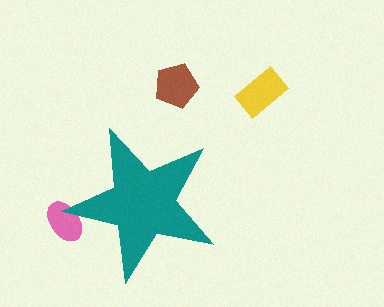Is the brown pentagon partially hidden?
No, the brown pentagon is fully visible.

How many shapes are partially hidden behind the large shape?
1 shape is partially hidden.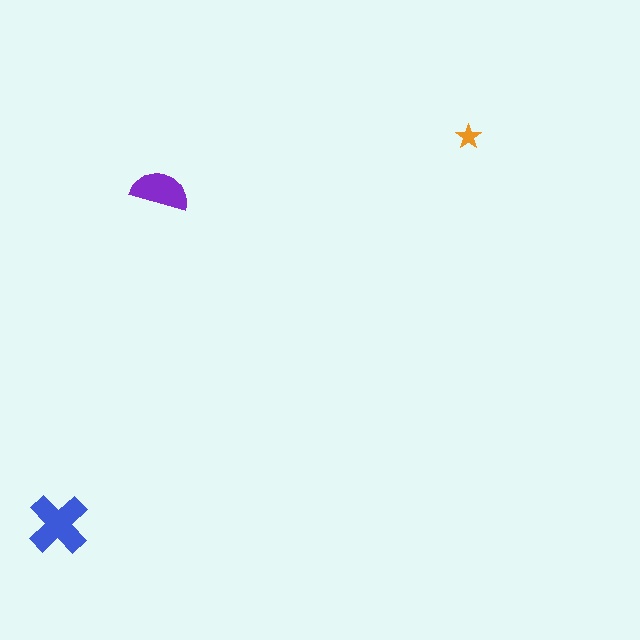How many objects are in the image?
There are 3 objects in the image.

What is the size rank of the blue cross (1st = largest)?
1st.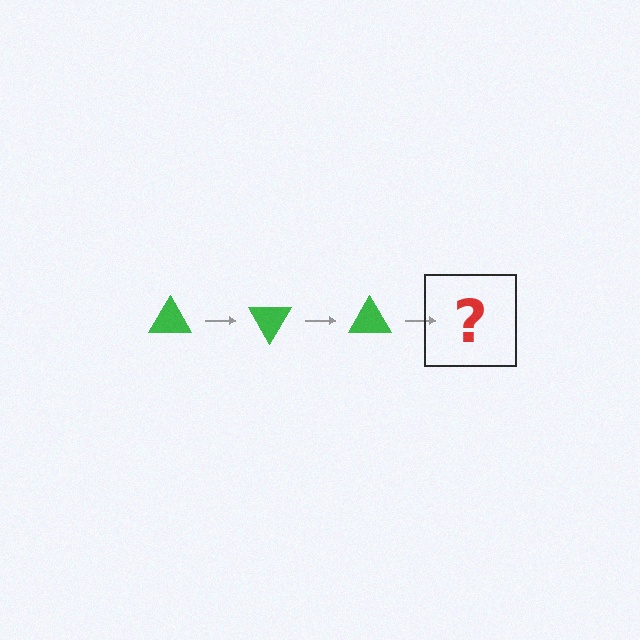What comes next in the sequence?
The next element should be a green triangle rotated 180 degrees.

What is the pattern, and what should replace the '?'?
The pattern is that the triangle rotates 60 degrees each step. The '?' should be a green triangle rotated 180 degrees.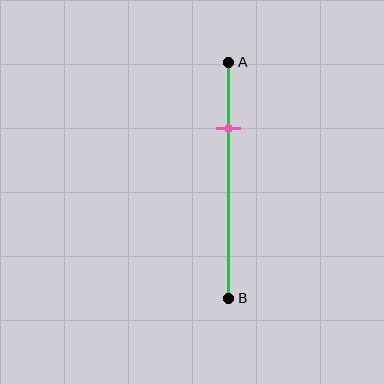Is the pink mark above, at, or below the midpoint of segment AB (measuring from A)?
The pink mark is above the midpoint of segment AB.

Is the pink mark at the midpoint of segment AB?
No, the mark is at about 30% from A, not at the 50% midpoint.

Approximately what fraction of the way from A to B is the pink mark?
The pink mark is approximately 30% of the way from A to B.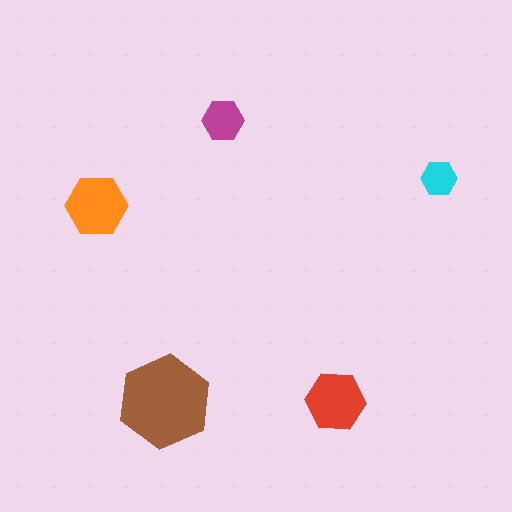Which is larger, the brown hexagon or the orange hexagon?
The brown one.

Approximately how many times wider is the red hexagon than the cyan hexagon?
About 1.5 times wider.